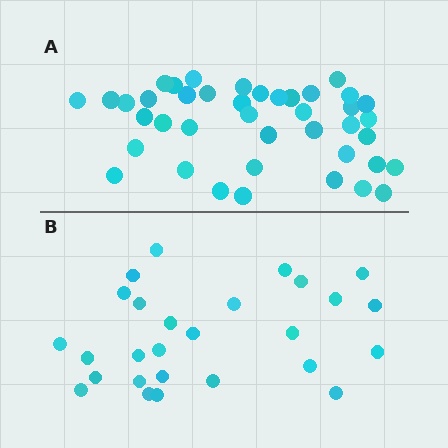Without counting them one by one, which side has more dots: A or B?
Region A (the top region) has more dots.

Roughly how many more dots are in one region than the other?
Region A has approximately 15 more dots than region B.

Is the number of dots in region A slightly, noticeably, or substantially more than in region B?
Region A has substantially more. The ratio is roughly 1.5 to 1.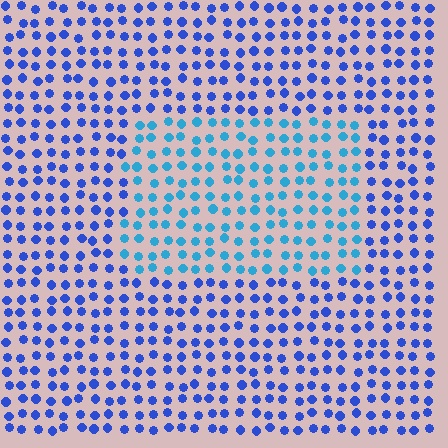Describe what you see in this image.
The image is filled with small blue elements in a uniform arrangement. A rectangle-shaped region is visible where the elements are tinted to a slightly different hue, forming a subtle color boundary.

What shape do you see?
I see a rectangle.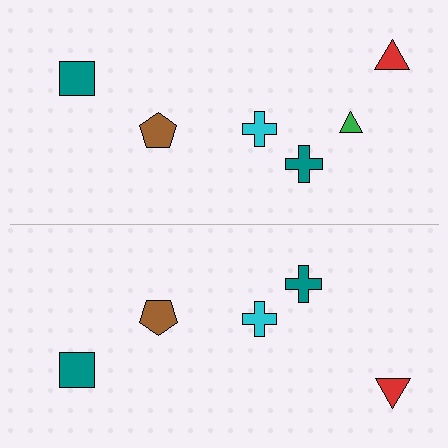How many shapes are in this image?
There are 11 shapes in this image.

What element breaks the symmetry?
A green triangle is missing from the bottom side.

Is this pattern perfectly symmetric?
No, the pattern is not perfectly symmetric. A green triangle is missing from the bottom side.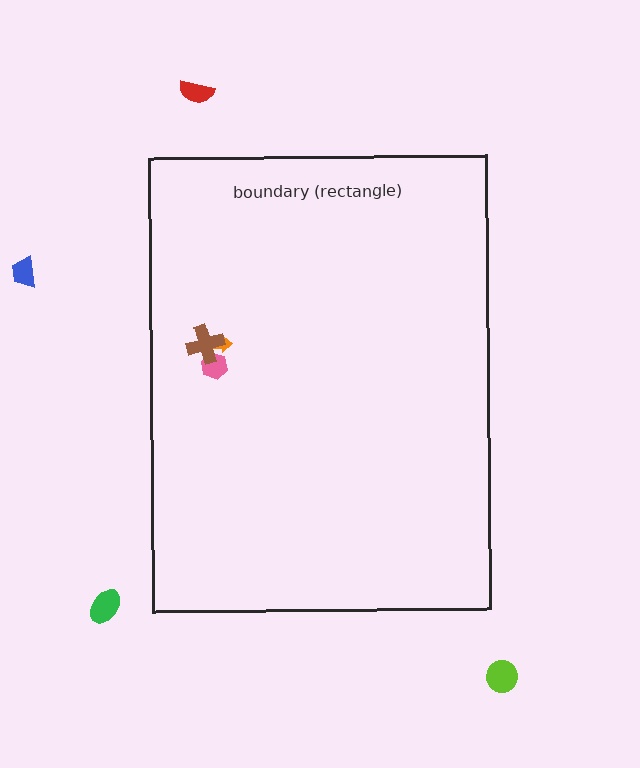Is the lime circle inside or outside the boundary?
Outside.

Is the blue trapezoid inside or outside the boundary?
Outside.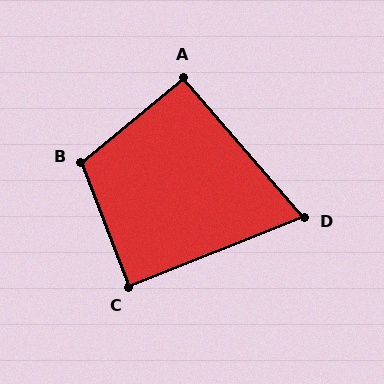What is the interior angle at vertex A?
Approximately 91 degrees (approximately right).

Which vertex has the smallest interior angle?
D, at approximately 71 degrees.